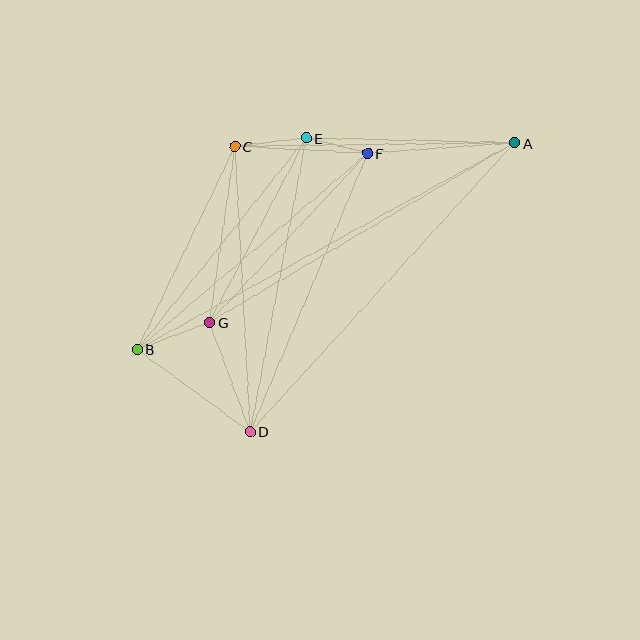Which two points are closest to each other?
Points E and F are closest to each other.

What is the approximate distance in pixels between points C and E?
The distance between C and E is approximately 72 pixels.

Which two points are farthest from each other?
Points A and B are farthest from each other.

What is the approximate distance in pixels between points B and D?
The distance between B and D is approximately 140 pixels.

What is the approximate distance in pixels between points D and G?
The distance between D and G is approximately 117 pixels.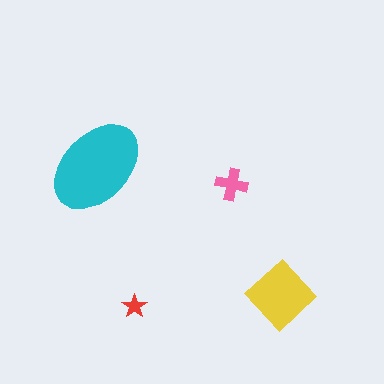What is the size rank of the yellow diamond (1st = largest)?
2nd.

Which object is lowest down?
The red star is bottommost.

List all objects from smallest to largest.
The red star, the pink cross, the yellow diamond, the cyan ellipse.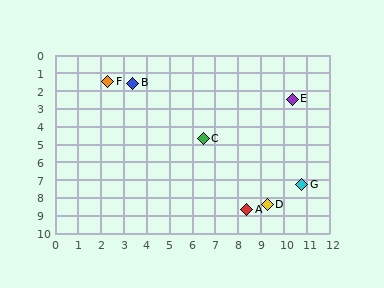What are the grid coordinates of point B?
Point B is at approximately (3.4, 1.6).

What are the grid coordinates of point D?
Point D is at approximately (9.3, 8.4).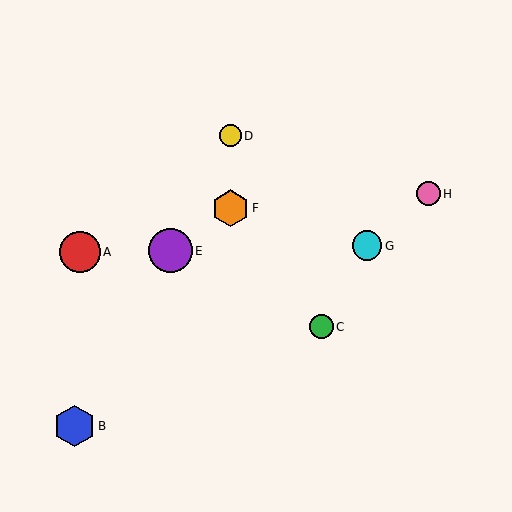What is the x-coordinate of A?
Object A is at x≈80.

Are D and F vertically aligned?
Yes, both are at x≈230.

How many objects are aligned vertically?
2 objects (D, F) are aligned vertically.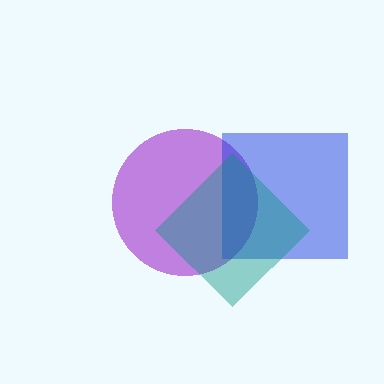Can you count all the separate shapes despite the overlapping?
Yes, there are 3 separate shapes.